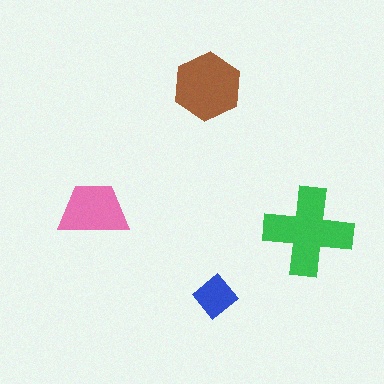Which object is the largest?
The green cross.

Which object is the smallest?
The blue diamond.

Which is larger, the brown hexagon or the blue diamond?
The brown hexagon.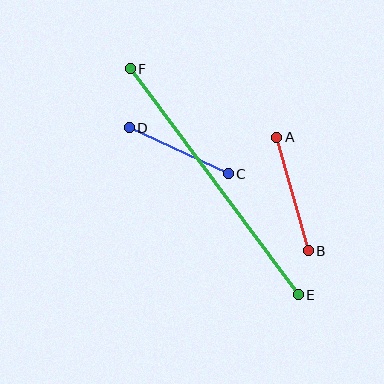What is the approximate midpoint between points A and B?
The midpoint is at approximately (292, 194) pixels.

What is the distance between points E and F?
The distance is approximately 282 pixels.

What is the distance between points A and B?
The distance is approximately 118 pixels.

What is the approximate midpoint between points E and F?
The midpoint is at approximately (214, 182) pixels.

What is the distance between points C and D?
The distance is approximately 109 pixels.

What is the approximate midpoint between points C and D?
The midpoint is at approximately (179, 151) pixels.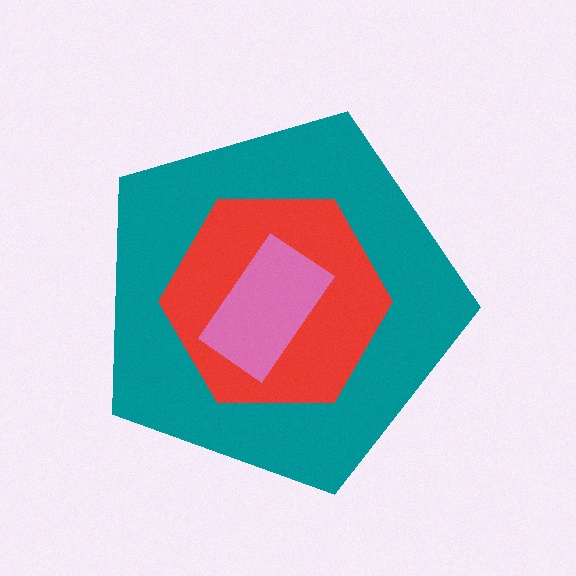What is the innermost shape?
The pink rectangle.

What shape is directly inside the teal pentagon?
The red hexagon.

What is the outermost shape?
The teal pentagon.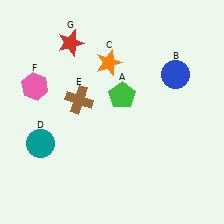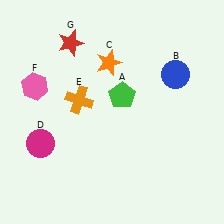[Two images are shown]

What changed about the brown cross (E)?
In Image 1, E is brown. In Image 2, it changed to orange.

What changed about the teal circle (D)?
In Image 1, D is teal. In Image 2, it changed to magenta.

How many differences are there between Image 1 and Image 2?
There are 2 differences between the two images.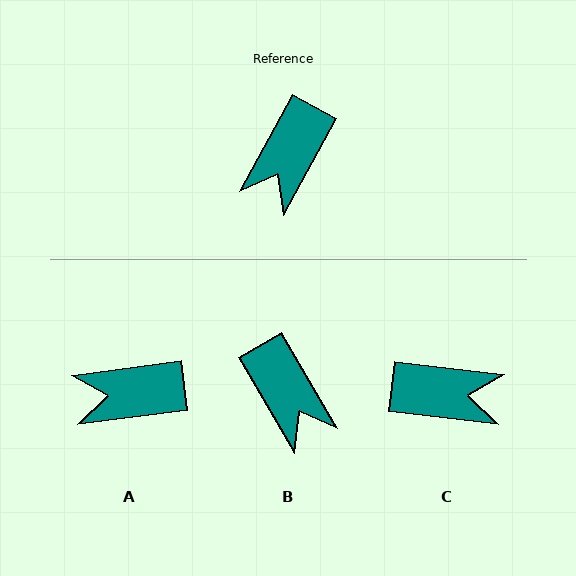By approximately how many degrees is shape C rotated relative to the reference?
Approximately 112 degrees counter-clockwise.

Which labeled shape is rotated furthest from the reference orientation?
C, about 112 degrees away.